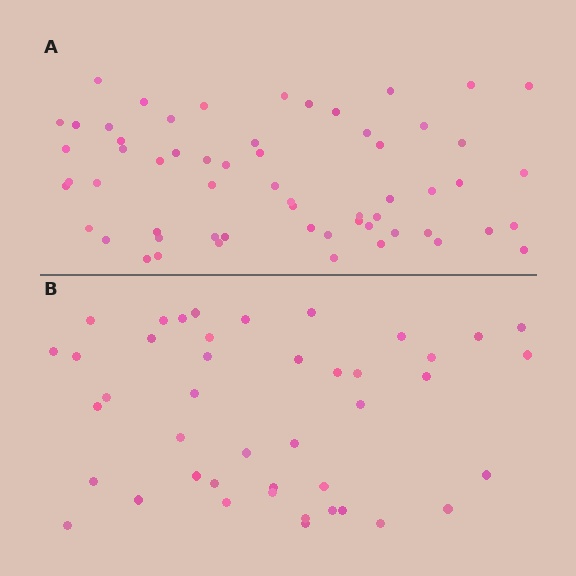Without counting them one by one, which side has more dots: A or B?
Region A (the top region) has more dots.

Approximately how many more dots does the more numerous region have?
Region A has approximately 15 more dots than region B.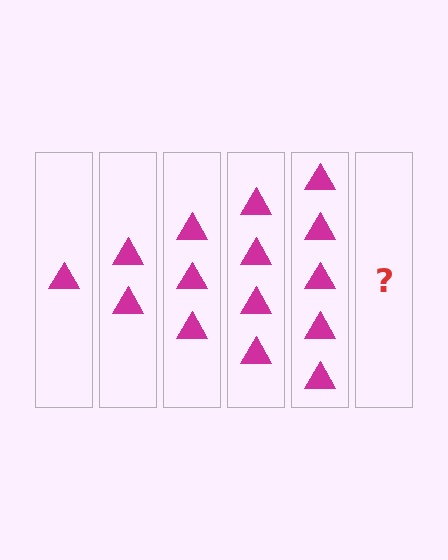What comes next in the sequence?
The next element should be 6 triangles.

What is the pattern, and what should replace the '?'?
The pattern is that each step adds one more triangle. The '?' should be 6 triangles.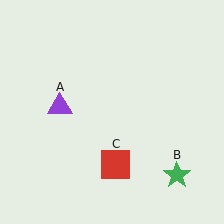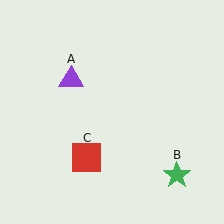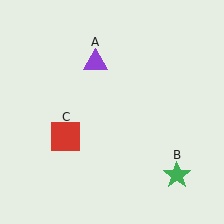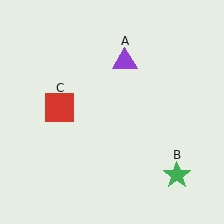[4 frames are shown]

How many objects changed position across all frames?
2 objects changed position: purple triangle (object A), red square (object C).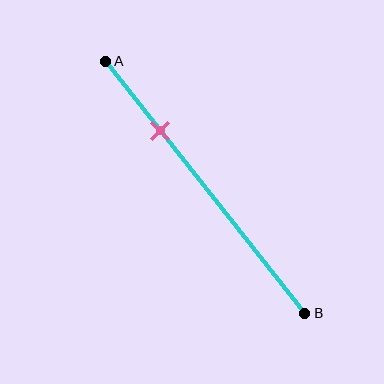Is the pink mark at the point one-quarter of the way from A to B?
Yes, the mark is approximately at the one-quarter point.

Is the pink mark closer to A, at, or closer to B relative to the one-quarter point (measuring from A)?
The pink mark is approximately at the one-quarter point of segment AB.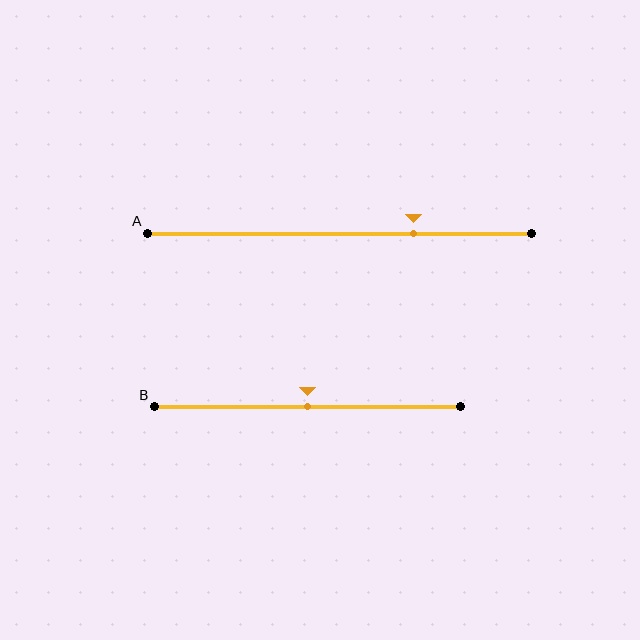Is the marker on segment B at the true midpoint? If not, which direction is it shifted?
Yes, the marker on segment B is at the true midpoint.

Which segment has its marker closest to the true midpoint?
Segment B has its marker closest to the true midpoint.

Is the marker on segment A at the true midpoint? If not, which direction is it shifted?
No, the marker on segment A is shifted to the right by about 19% of the segment length.